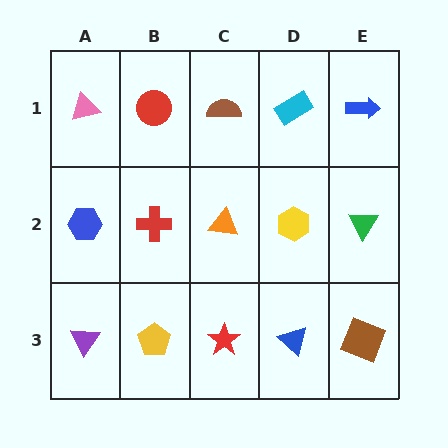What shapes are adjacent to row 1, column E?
A green triangle (row 2, column E), a cyan rectangle (row 1, column D).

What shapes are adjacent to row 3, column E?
A green triangle (row 2, column E), a blue triangle (row 3, column D).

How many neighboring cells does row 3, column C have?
3.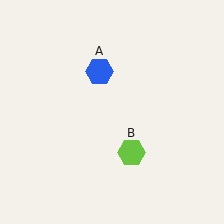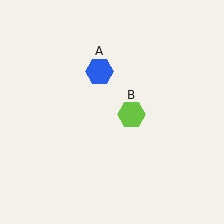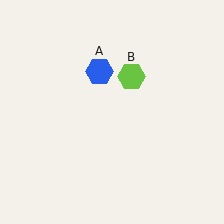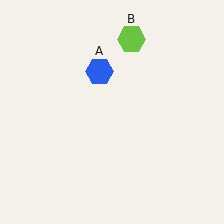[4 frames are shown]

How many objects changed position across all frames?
1 object changed position: lime hexagon (object B).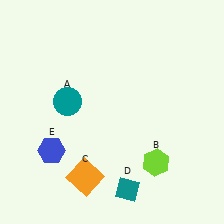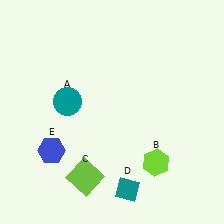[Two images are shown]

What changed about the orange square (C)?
In Image 1, C is orange. In Image 2, it changed to lime.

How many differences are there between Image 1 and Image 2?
There is 1 difference between the two images.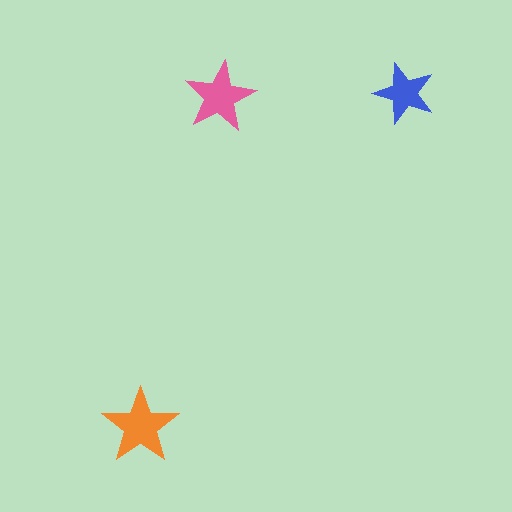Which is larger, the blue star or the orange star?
The orange one.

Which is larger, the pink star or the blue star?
The pink one.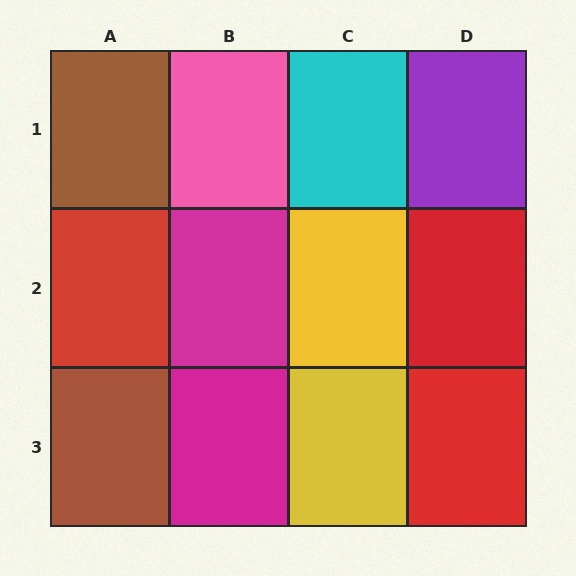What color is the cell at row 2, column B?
Magenta.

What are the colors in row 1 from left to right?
Brown, pink, cyan, purple.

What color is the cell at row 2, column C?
Yellow.